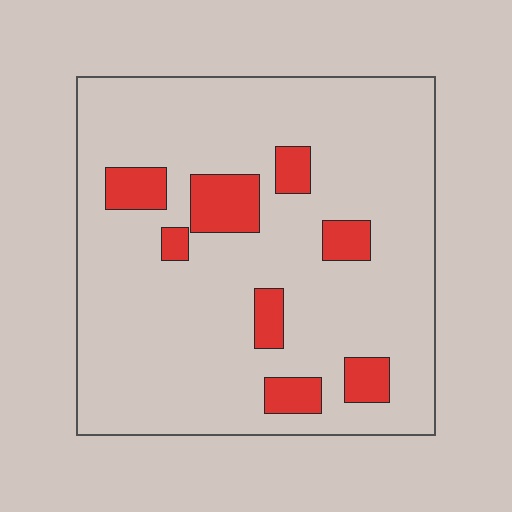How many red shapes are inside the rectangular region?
8.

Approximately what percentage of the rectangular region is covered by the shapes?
Approximately 15%.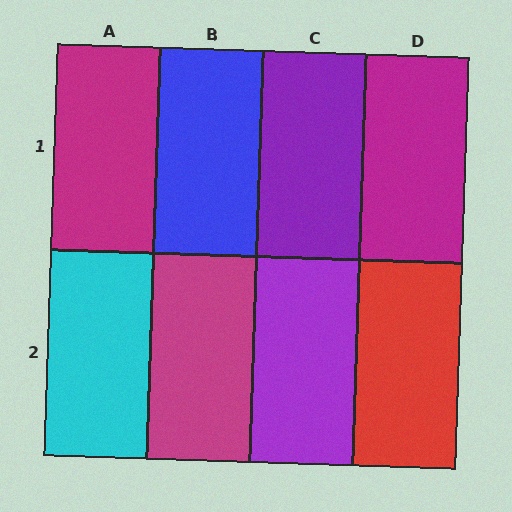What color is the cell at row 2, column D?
Red.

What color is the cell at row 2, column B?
Magenta.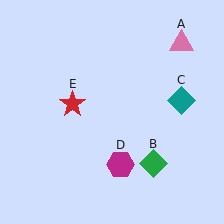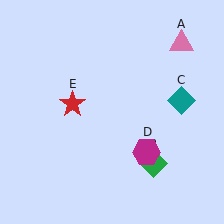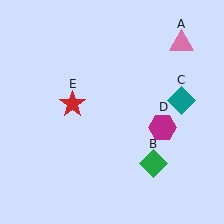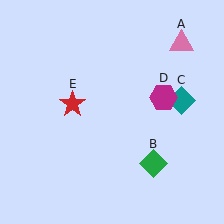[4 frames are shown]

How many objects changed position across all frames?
1 object changed position: magenta hexagon (object D).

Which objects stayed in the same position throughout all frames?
Pink triangle (object A) and green diamond (object B) and teal diamond (object C) and red star (object E) remained stationary.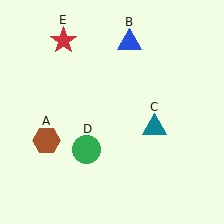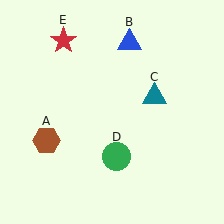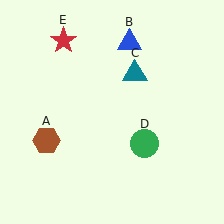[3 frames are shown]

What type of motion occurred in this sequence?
The teal triangle (object C), green circle (object D) rotated counterclockwise around the center of the scene.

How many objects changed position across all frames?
2 objects changed position: teal triangle (object C), green circle (object D).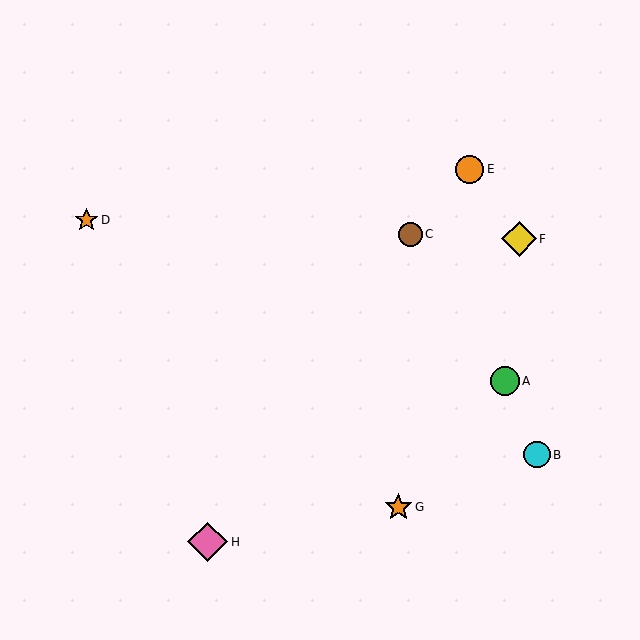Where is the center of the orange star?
The center of the orange star is at (398, 507).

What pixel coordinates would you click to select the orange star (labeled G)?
Click at (398, 507) to select the orange star G.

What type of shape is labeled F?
Shape F is a yellow diamond.